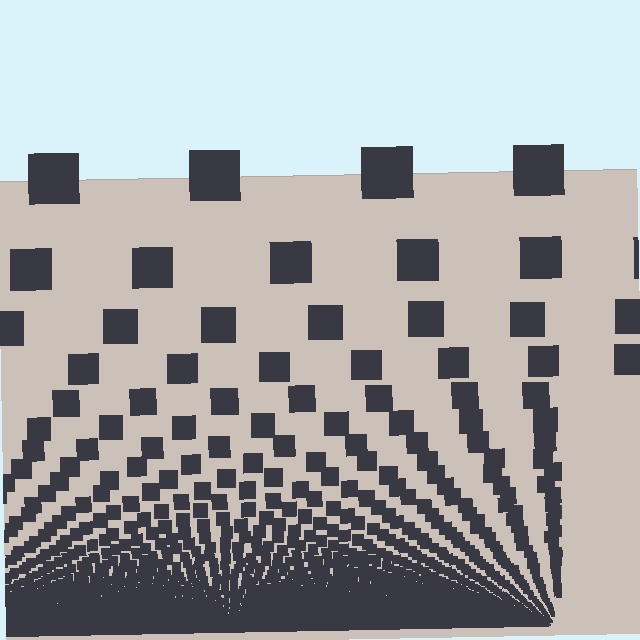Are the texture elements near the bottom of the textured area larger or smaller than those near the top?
Smaller. The gradient is inverted — elements near the bottom are smaller and denser.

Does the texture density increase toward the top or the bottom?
Density increases toward the bottom.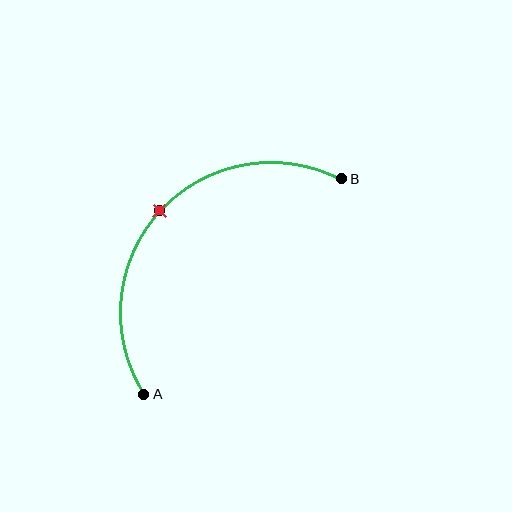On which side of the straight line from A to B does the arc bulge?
The arc bulges above and to the left of the straight line connecting A and B.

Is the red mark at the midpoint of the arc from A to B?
Yes. The red mark lies on the arc at equal arc-length from both A and B — it is the arc midpoint.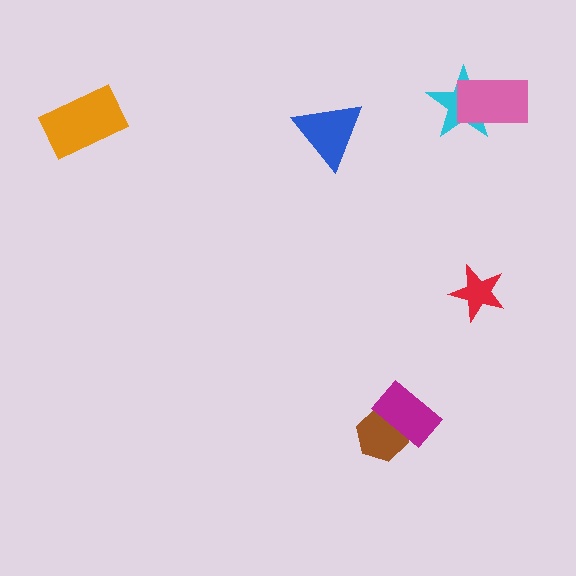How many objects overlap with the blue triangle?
0 objects overlap with the blue triangle.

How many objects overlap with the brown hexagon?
1 object overlaps with the brown hexagon.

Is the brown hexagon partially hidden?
Yes, it is partially covered by another shape.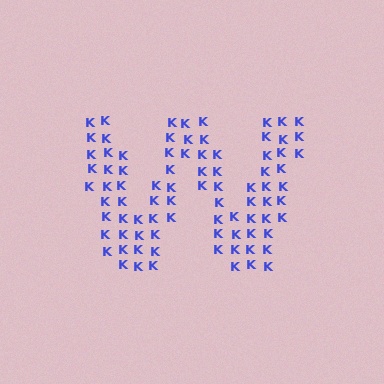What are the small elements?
The small elements are letter K's.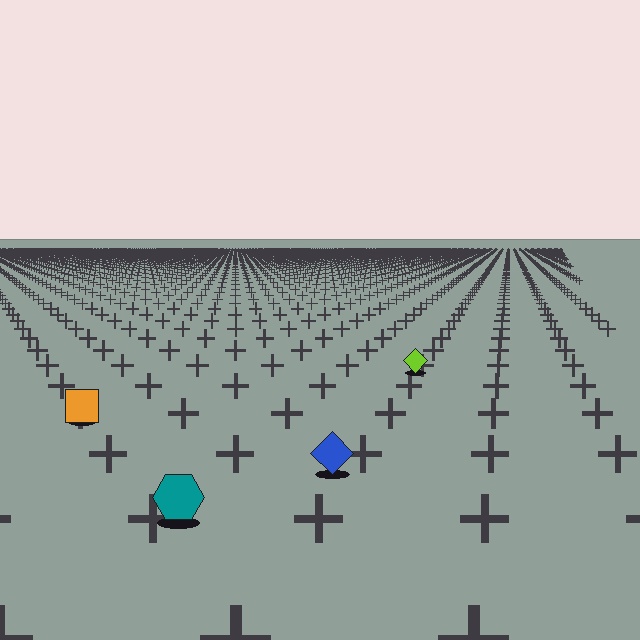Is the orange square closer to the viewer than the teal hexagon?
No. The teal hexagon is closer — you can tell from the texture gradient: the ground texture is coarser near it.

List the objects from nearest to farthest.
From nearest to farthest: the teal hexagon, the blue diamond, the orange square, the lime diamond.